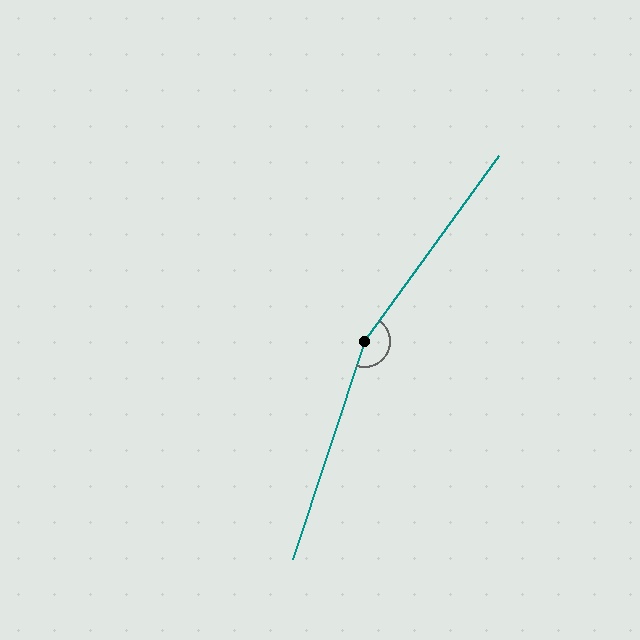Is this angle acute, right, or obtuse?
It is obtuse.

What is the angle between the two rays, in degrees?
Approximately 162 degrees.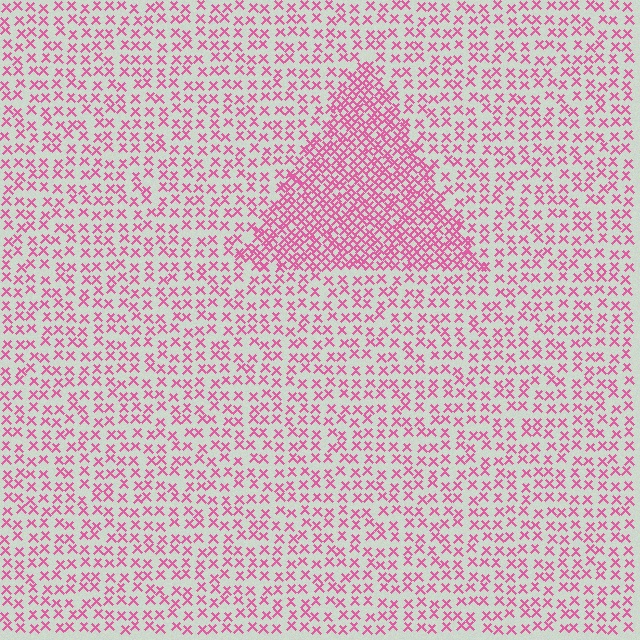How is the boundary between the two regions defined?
The boundary is defined by a change in element density (approximately 2.2x ratio). All elements are the same color, size, and shape.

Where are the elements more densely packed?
The elements are more densely packed inside the triangle boundary.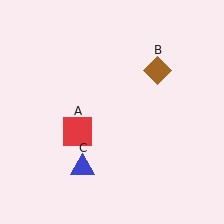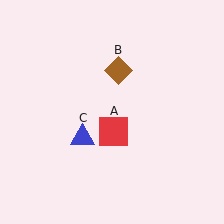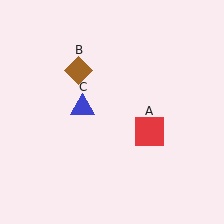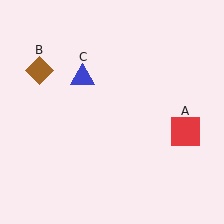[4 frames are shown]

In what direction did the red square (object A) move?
The red square (object A) moved right.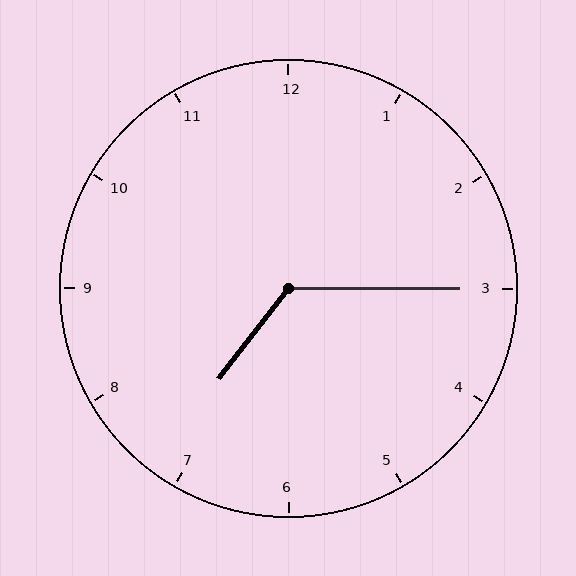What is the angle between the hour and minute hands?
Approximately 128 degrees.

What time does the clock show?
7:15.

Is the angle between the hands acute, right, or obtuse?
It is obtuse.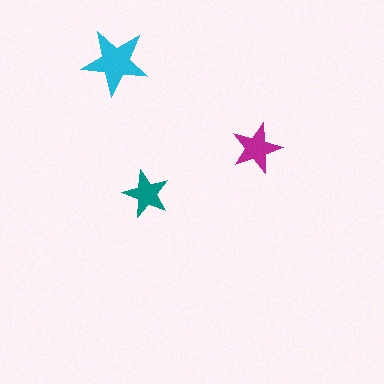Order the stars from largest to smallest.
the cyan one, the magenta one, the teal one.